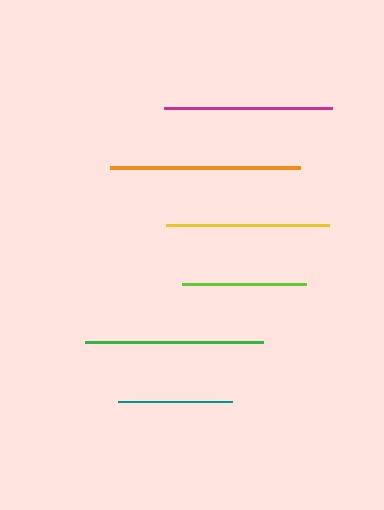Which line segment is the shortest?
The teal line is the shortest at approximately 114 pixels.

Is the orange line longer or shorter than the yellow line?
The orange line is longer than the yellow line.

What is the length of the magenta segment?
The magenta segment is approximately 168 pixels long.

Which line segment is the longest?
The orange line is the longest at approximately 190 pixels.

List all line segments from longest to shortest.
From longest to shortest: orange, green, magenta, yellow, lime, teal.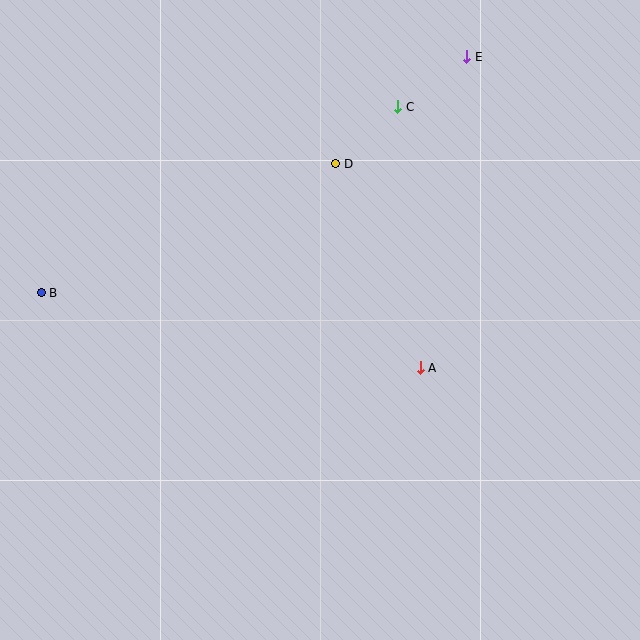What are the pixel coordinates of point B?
Point B is at (41, 293).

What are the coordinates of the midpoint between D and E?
The midpoint between D and E is at (401, 110).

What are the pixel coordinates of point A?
Point A is at (420, 368).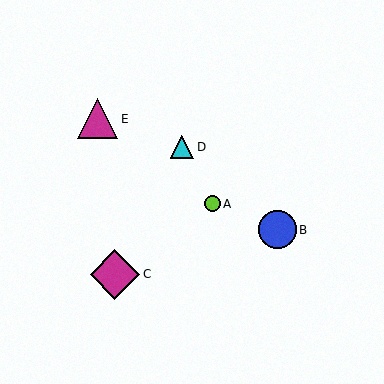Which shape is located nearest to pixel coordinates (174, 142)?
The cyan triangle (labeled D) at (182, 147) is nearest to that location.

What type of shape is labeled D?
Shape D is a cyan triangle.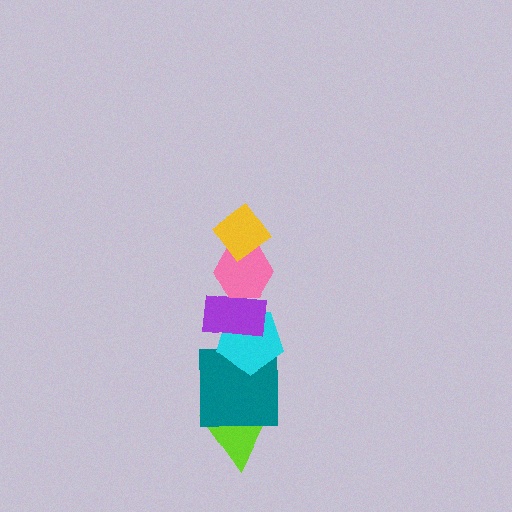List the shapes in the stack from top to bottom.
From top to bottom: the yellow diamond, the pink hexagon, the purple rectangle, the cyan pentagon, the teal square, the lime triangle.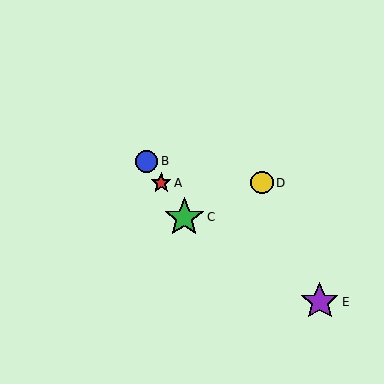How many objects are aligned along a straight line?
3 objects (A, B, C) are aligned along a straight line.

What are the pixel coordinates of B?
Object B is at (146, 161).